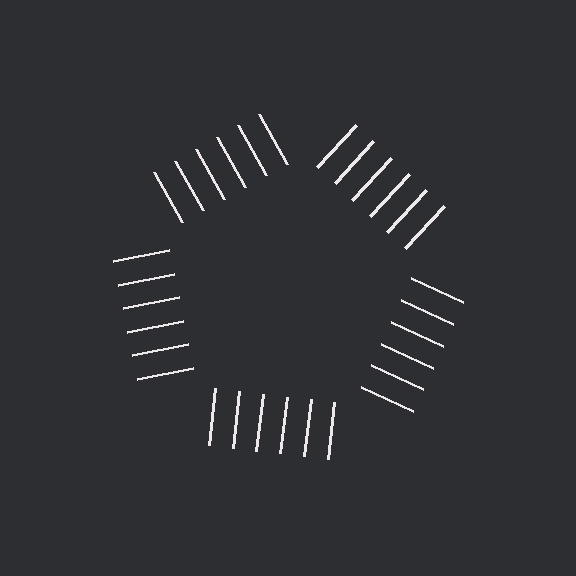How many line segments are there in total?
30 — 6 along each of the 5 edges.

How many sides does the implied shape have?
5 sides — the line-ends trace a pentagon.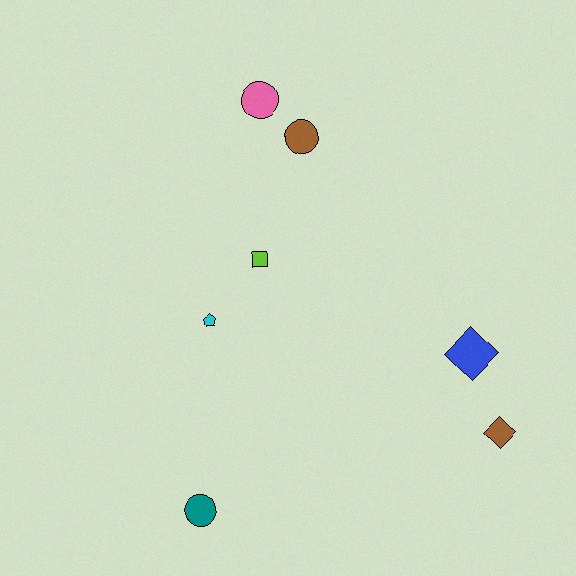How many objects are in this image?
There are 7 objects.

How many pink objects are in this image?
There is 1 pink object.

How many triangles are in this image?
There are no triangles.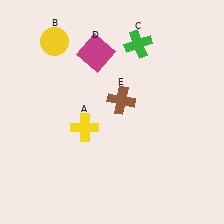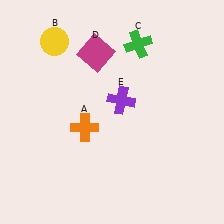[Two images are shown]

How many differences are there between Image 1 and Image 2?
There are 2 differences between the two images.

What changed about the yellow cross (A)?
In Image 1, A is yellow. In Image 2, it changed to orange.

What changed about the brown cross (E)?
In Image 1, E is brown. In Image 2, it changed to purple.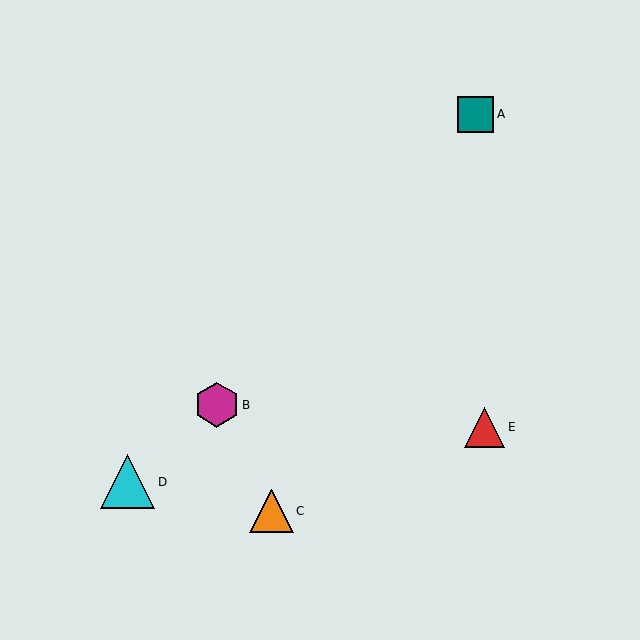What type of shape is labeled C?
Shape C is an orange triangle.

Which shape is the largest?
The cyan triangle (labeled D) is the largest.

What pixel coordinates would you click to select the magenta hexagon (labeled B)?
Click at (217, 405) to select the magenta hexagon B.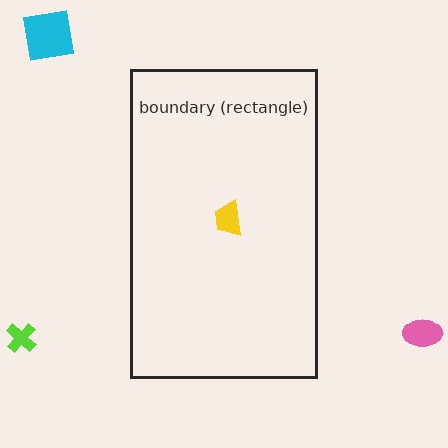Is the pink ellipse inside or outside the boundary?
Outside.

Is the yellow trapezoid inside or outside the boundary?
Inside.